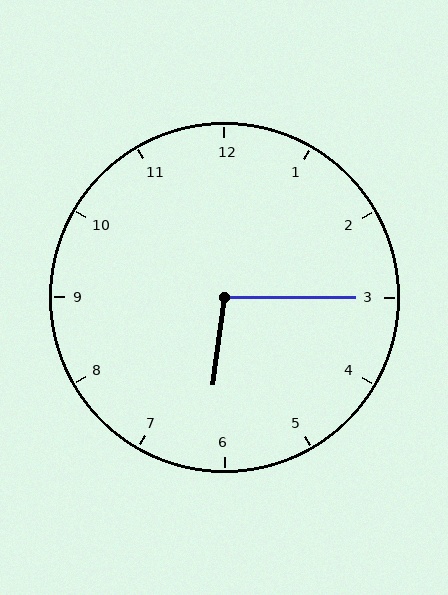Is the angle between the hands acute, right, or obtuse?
It is obtuse.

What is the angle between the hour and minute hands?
Approximately 98 degrees.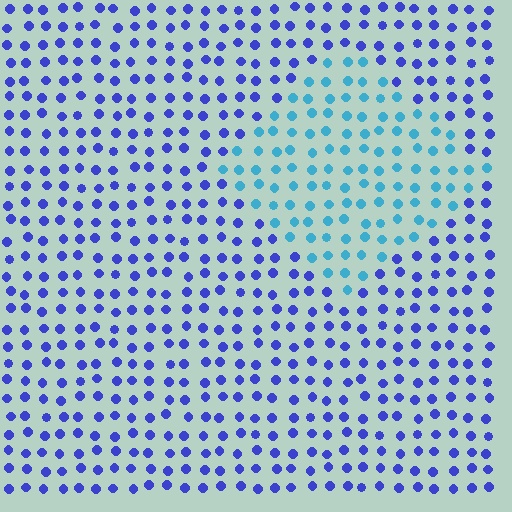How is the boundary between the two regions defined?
The boundary is defined purely by a slight shift in hue (about 44 degrees). Spacing, size, and orientation are identical on both sides.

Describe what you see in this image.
The image is filled with small blue elements in a uniform arrangement. A diamond-shaped region is visible where the elements are tinted to a slightly different hue, forming a subtle color boundary.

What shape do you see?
I see a diamond.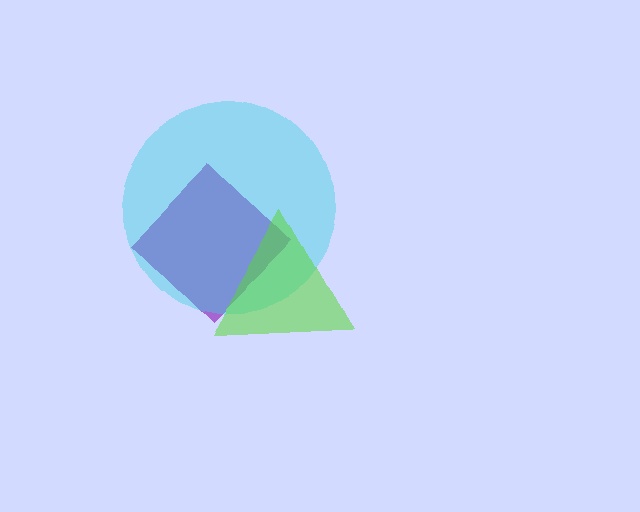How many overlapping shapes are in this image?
There are 3 overlapping shapes in the image.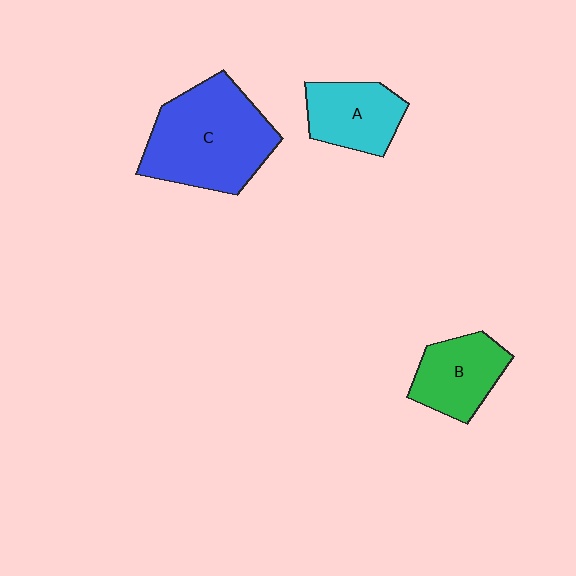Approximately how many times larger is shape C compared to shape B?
Approximately 1.8 times.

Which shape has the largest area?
Shape C (blue).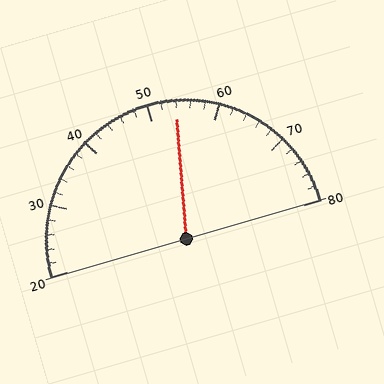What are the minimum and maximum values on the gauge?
The gauge ranges from 20 to 80.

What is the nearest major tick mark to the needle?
The nearest major tick mark is 50.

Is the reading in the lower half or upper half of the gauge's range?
The reading is in the upper half of the range (20 to 80).